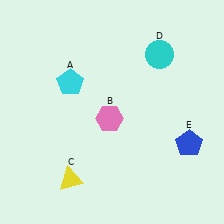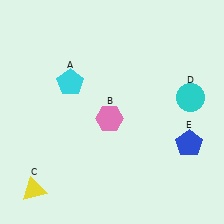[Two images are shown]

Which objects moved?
The objects that moved are: the yellow triangle (C), the cyan circle (D).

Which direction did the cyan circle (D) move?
The cyan circle (D) moved down.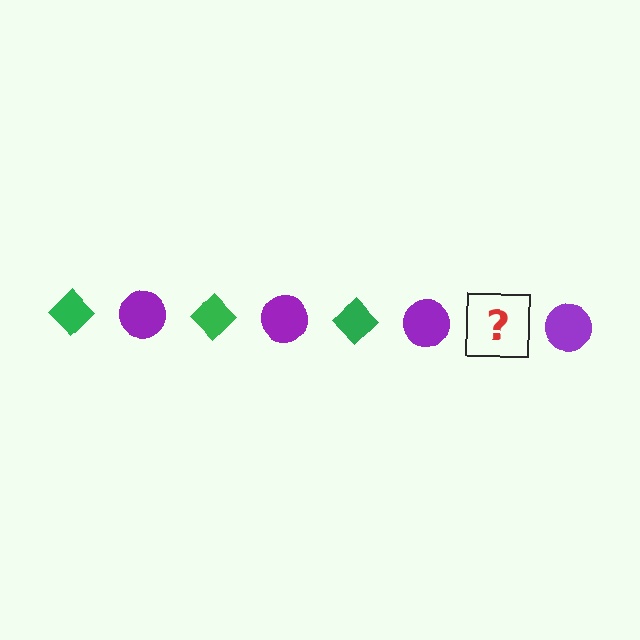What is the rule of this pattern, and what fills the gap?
The rule is that the pattern alternates between green diamond and purple circle. The gap should be filled with a green diamond.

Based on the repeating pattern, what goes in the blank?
The blank should be a green diamond.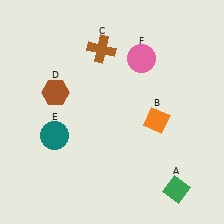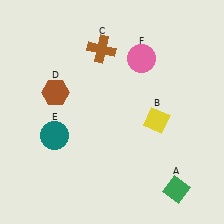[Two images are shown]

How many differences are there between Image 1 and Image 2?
There is 1 difference between the two images.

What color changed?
The diamond (B) changed from orange in Image 1 to yellow in Image 2.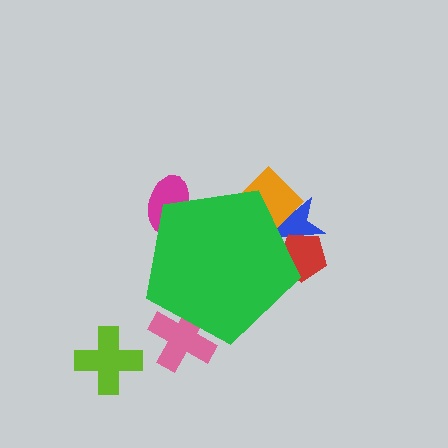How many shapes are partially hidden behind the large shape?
5 shapes are partially hidden.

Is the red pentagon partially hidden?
Yes, the red pentagon is partially hidden behind the green pentagon.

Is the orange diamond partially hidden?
Yes, the orange diamond is partially hidden behind the green pentagon.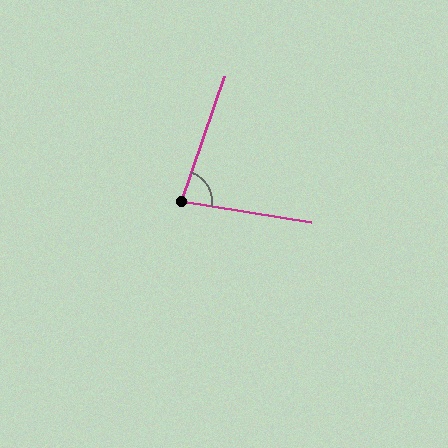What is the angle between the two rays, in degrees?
Approximately 80 degrees.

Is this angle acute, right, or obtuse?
It is acute.